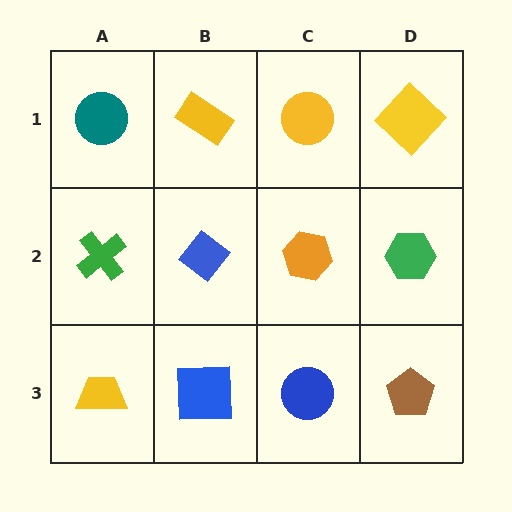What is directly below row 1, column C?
An orange hexagon.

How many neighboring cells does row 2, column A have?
3.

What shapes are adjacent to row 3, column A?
A green cross (row 2, column A), a blue square (row 3, column B).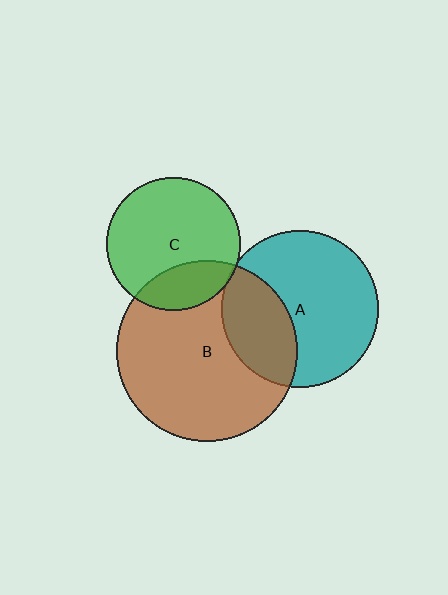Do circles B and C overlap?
Yes.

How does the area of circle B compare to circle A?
Approximately 1.3 times.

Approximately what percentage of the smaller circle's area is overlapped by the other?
Approximately 25%.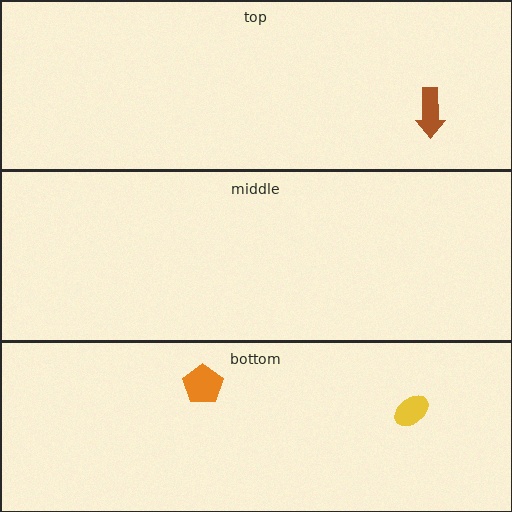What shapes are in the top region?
The brown arrow.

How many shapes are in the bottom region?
2.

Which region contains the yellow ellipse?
The bottom region.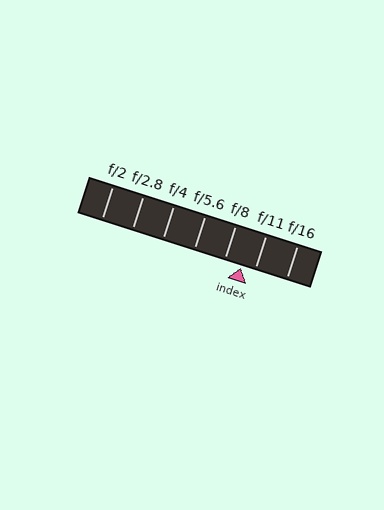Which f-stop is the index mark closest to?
The index mark is closest to f/11.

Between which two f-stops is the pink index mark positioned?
The index mark is between f/8 and f/11.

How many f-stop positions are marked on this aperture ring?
There are 7 f-stop positions marked.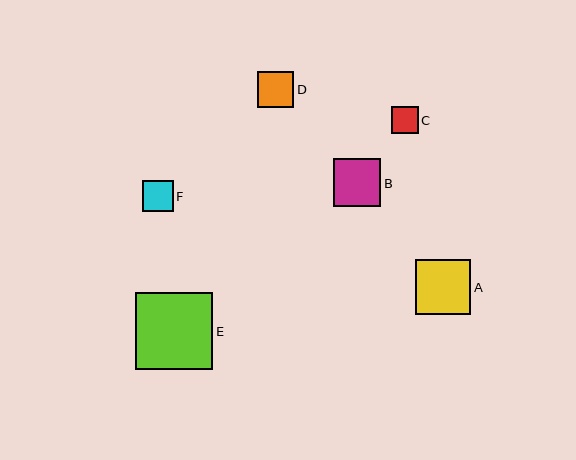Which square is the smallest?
Square C is the smallest with a size of approximately 27 pixels.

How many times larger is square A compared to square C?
Square A is approximately 2.0 times the size of square C.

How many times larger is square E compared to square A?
Square E is approximately 1.4 times the size of square A.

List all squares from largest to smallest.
From largest to smallest: E, A, B, D, F, C.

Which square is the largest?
Square E is the largest with a size of approximately 77 pixels.